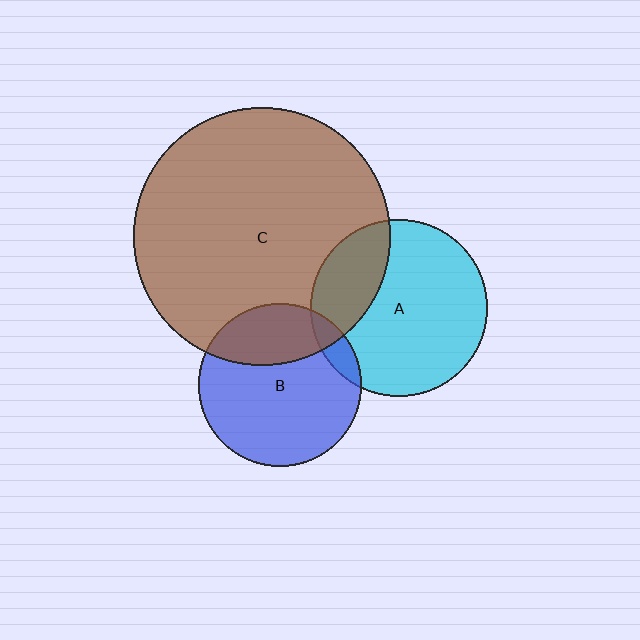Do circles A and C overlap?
Yes.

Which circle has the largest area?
Circle C (brown).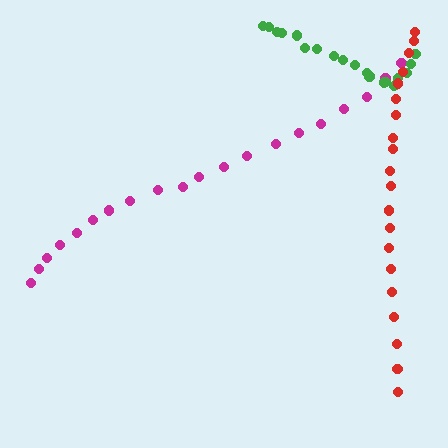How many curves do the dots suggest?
There are 3 distinct paths.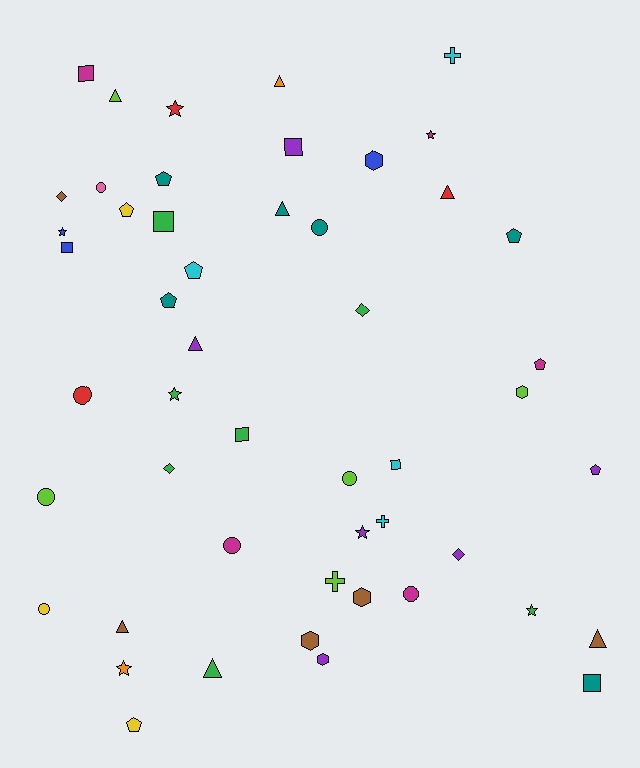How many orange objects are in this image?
There are 2 orange objects.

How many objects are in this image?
There are 50 objects.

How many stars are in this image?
There are 7 stars.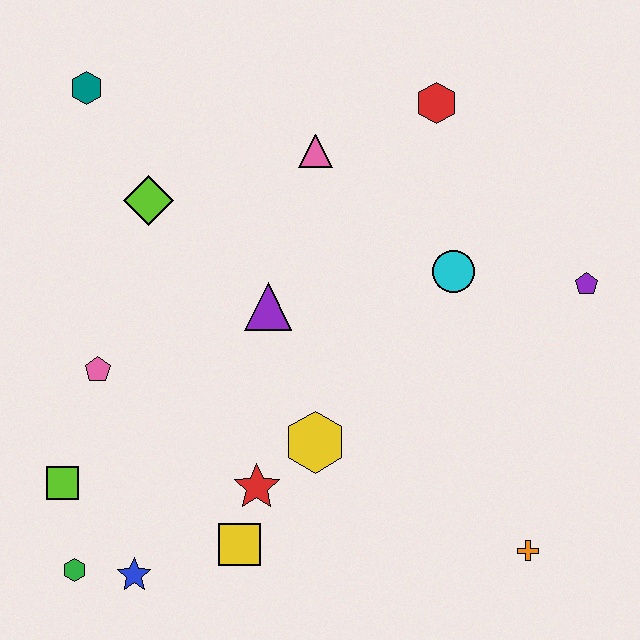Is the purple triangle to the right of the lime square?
Yes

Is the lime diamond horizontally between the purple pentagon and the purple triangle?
No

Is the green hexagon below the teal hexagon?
Yes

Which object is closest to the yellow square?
The red star is closest to the yellow square.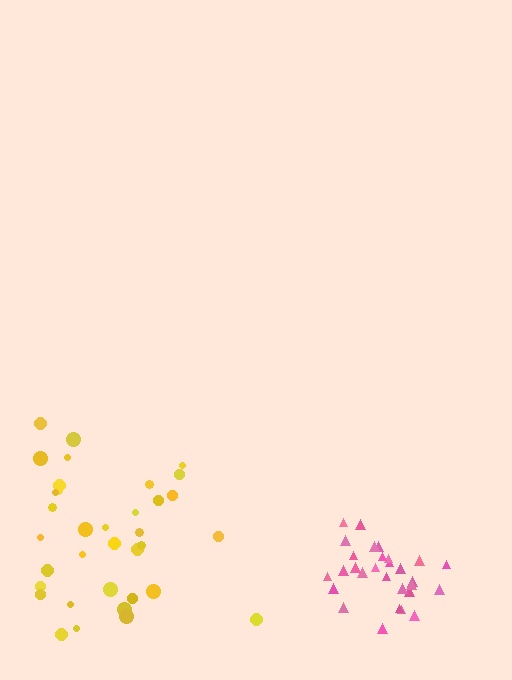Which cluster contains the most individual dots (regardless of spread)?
Yellow (35).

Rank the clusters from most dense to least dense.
pink, yellow.